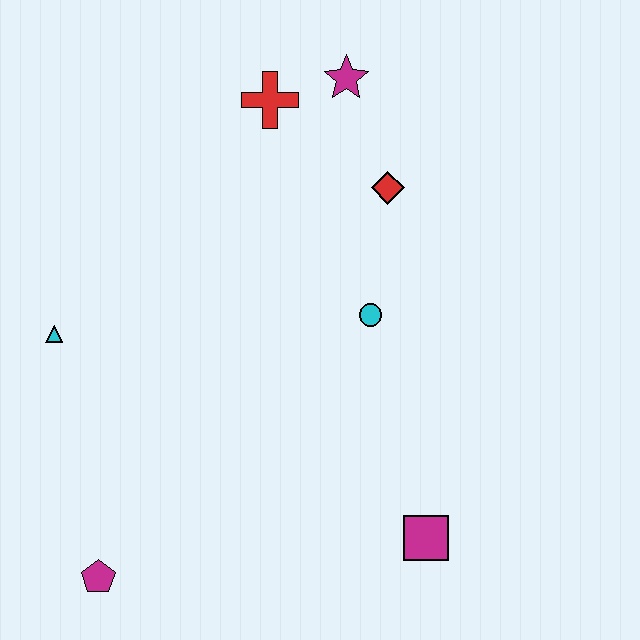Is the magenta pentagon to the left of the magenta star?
Yes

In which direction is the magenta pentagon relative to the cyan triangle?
The magenta pentagon is below the cyan triangle.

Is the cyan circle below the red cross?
Yes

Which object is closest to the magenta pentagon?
The cyan triangle is closest to the magenta pentagon.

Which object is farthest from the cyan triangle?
The magenta square is farthest from the cyan triangle.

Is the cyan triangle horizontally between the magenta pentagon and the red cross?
No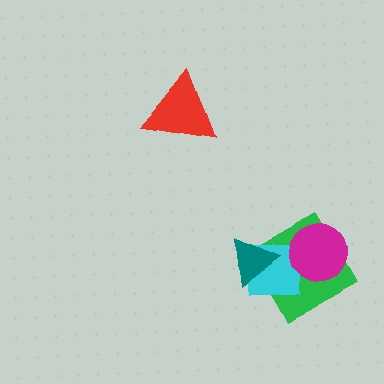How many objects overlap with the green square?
3 objects overlap with the green square.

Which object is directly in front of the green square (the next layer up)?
The cyan square is directly in front of the green square.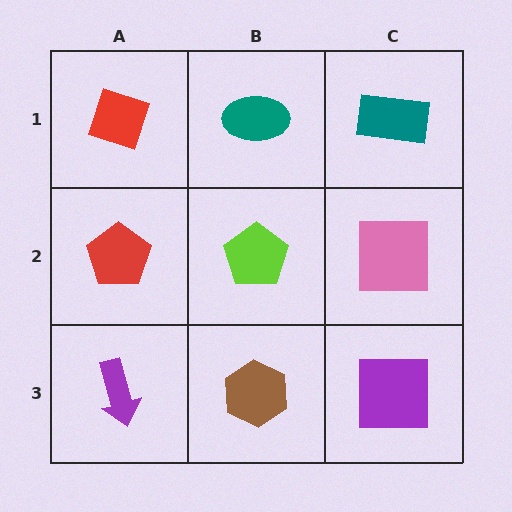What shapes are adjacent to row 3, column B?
A lime pentagon (row 2, column B), a purple arrow (row 3, column A), a purple square (row 3, column C).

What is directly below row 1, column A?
A red pentagon.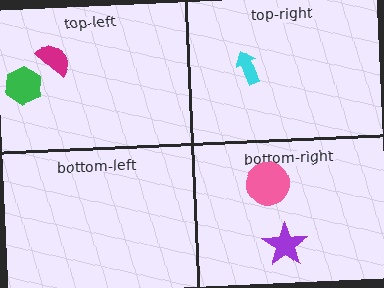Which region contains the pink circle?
The bottom-right region.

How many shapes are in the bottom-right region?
2.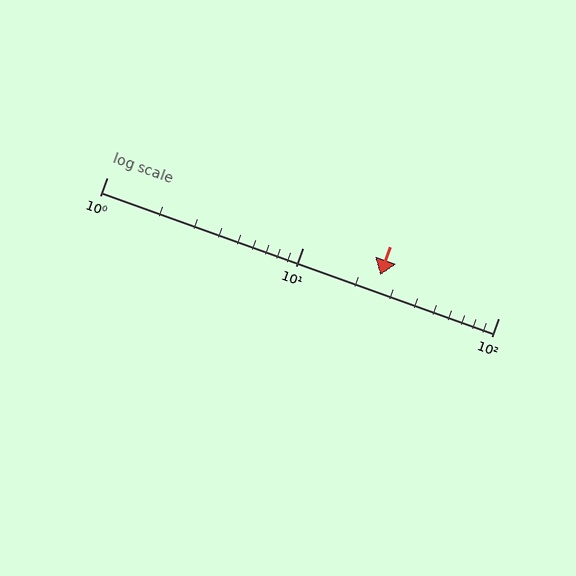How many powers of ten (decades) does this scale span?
The scale spans 2 decades, from 1 to 100.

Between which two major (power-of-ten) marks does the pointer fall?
The pointer is between 10 and 100.